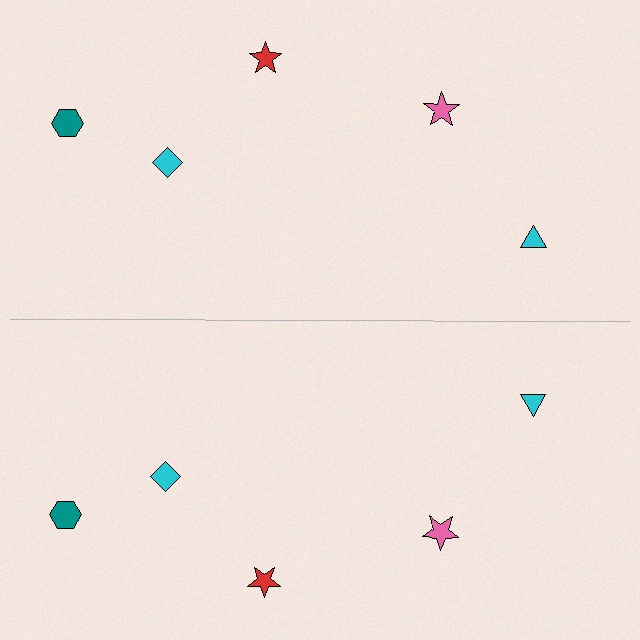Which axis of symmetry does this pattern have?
The pattern has a horizontal axis of symmetry running through the center of the image.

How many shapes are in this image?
There are 10 shapes in this image.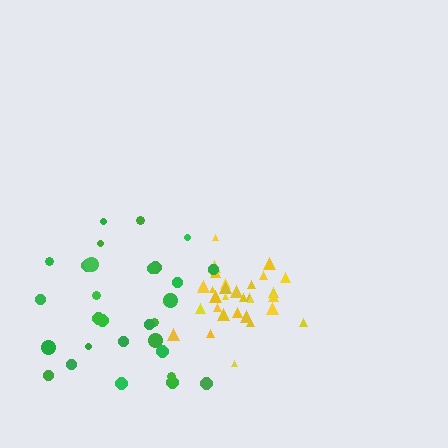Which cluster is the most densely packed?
Yellow.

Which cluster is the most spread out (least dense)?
Green.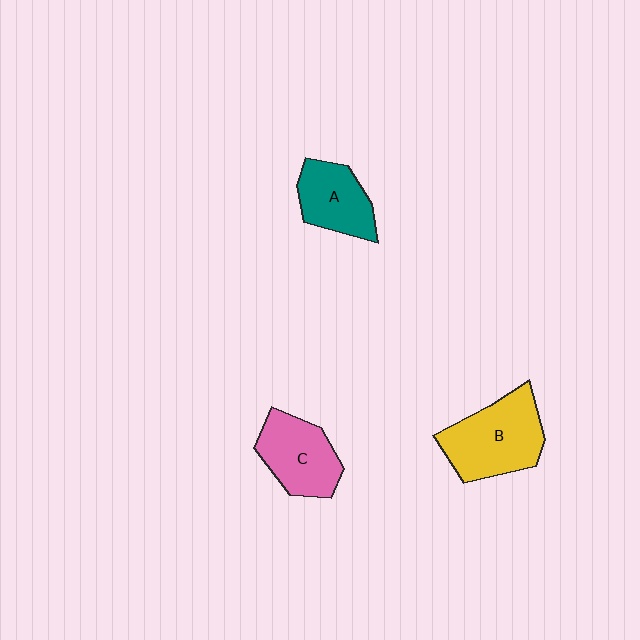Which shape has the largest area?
Shape B (yellow).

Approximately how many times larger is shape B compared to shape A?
Approximately 1.5 times.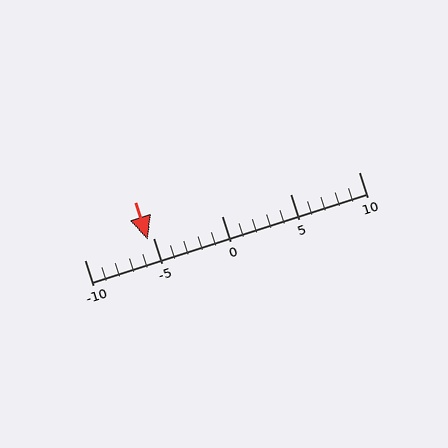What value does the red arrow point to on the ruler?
The red arrow points to approximately -5.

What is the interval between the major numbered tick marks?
The major tick marks are spaced 5 units apart.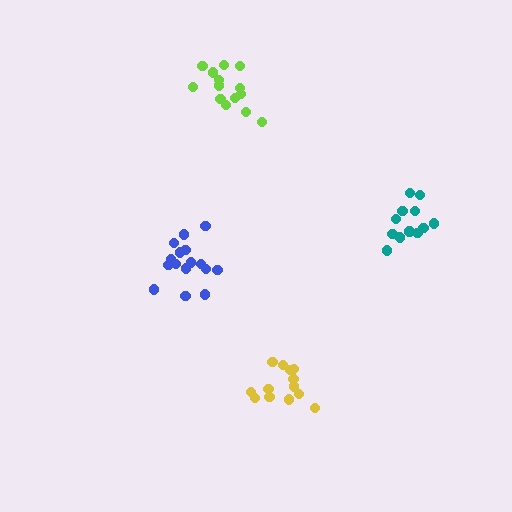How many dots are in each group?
Group 1: 12 dots, Group 2: 14 dots, Group 3: 16 dots, Group 4: 13 dots (55 total).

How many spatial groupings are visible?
There are 4 spatial groupings.